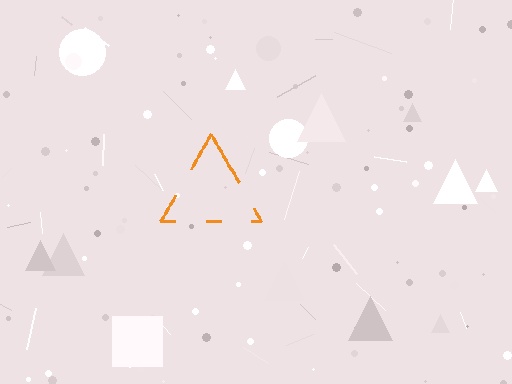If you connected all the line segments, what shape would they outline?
They would outline a triangle.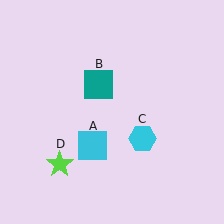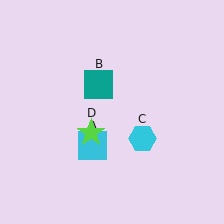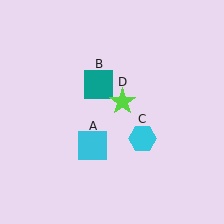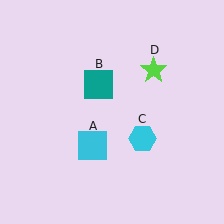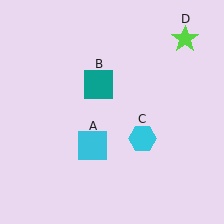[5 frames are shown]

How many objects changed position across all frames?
1 object changed position: lime star (object D).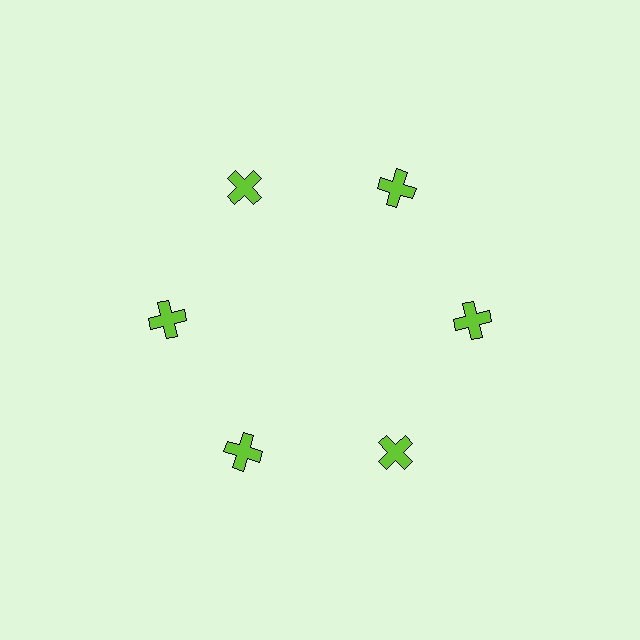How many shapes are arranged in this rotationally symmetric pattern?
There are 6 shapes, arranged in 6 groups of 1.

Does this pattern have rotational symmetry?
Yes, this pattern has 6-fold rotational symmetry. It looks the same after rotating 60 degrees around the center.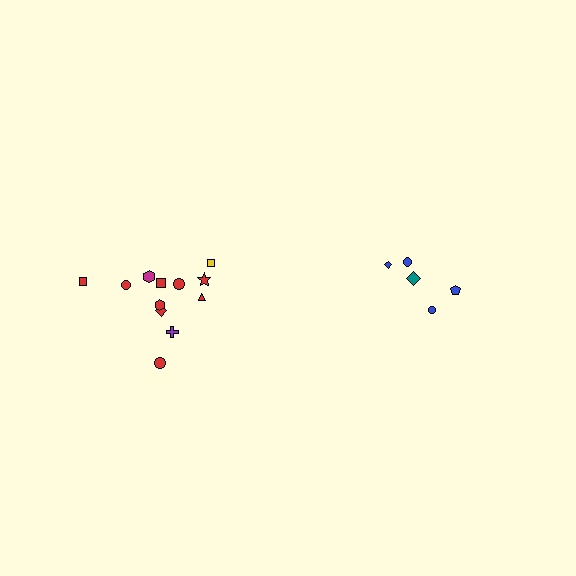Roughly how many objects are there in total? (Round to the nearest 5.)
Roughly 15 objects in total.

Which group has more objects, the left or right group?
The left group.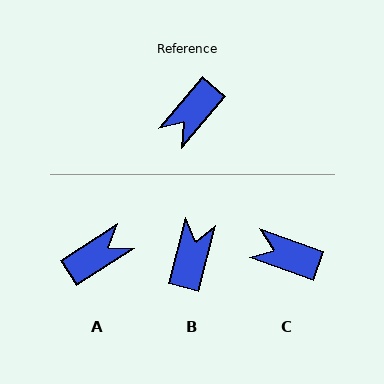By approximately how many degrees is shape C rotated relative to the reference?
Approximately 68 degrees clockwise.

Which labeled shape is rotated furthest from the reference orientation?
A, about 164 degrees away.